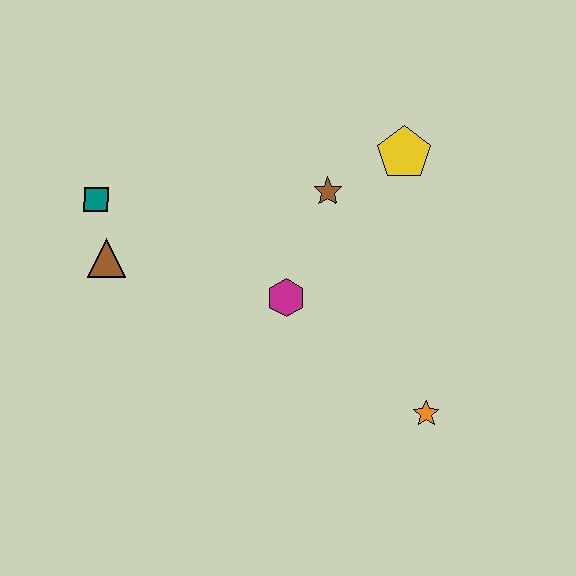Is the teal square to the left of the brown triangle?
Yes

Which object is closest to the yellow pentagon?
The brown star is closest to the yellow pentagon.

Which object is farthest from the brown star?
The orange star is farthest from the brown star.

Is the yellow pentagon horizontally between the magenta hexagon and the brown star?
No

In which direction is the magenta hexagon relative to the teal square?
The magenta hexagon is to the right of the teal square.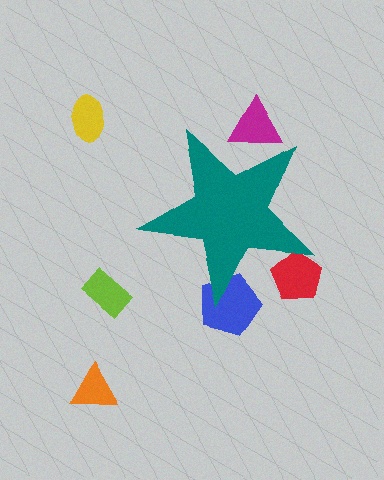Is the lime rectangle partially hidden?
No, the lime rectangle is fully visible.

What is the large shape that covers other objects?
A teal star.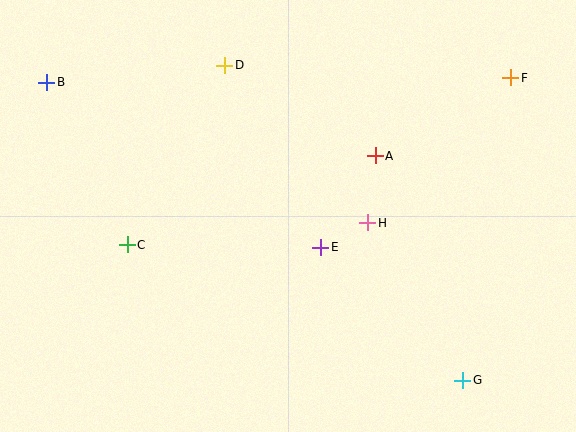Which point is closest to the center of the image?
Point E at (321, 247) is closest to the center.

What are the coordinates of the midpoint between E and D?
The midpoint between E and D is at (273, 156).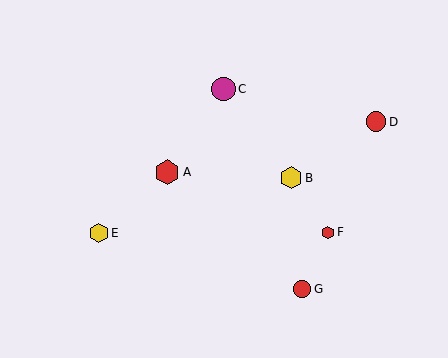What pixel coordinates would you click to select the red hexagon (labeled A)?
Click at (167, 172) to select the red hexagon A.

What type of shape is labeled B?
Shape B is a yellow hexagon.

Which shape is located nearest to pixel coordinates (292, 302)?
The red circle (labeled G) at (302, 289) is nearest to that location.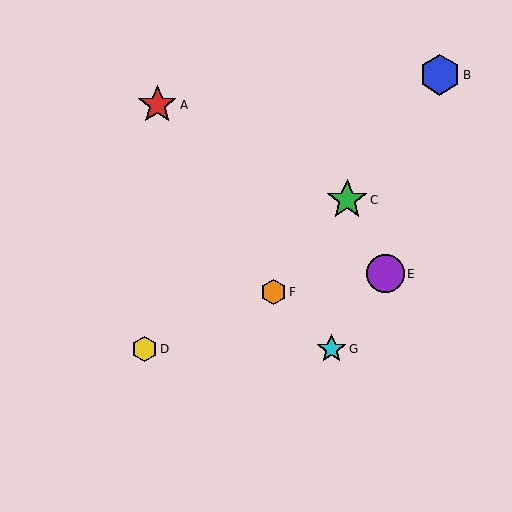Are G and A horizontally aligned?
No, G is at y≈349 and A is at y≈105.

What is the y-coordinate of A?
Object A is at y≈105.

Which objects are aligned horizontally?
Objects D, G are aligned horizontally.